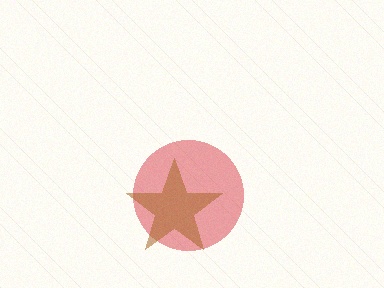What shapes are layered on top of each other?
The layered shapes are: a red circle, a brown star.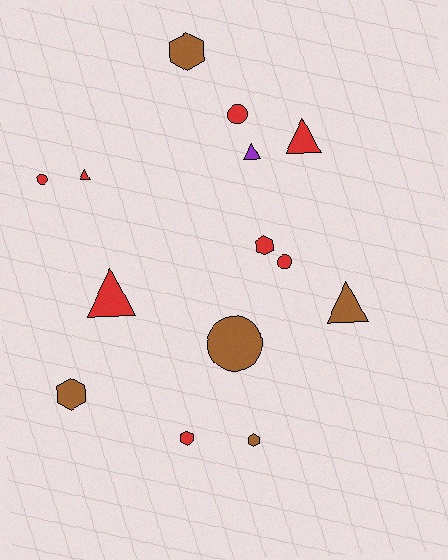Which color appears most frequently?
Red, with 8 objects.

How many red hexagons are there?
There are 2 red hexagons.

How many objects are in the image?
There are 14 objects.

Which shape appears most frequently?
Triangle, with 5 objects.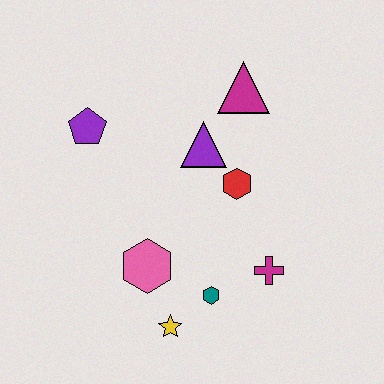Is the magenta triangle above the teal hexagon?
Yes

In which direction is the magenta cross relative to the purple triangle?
The magenta cross is below the purple triangle.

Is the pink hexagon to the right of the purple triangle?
No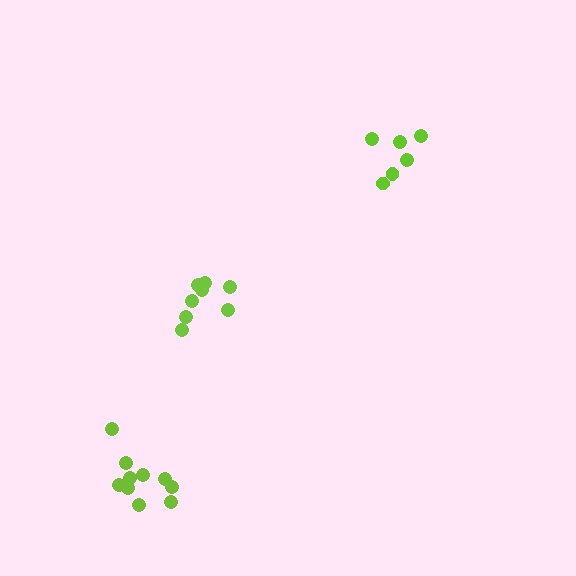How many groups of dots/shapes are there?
There are 3 groups.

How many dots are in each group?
Group 1: 8 dots, Group 2: 6 dots, Group 3: 10 dots (24 total).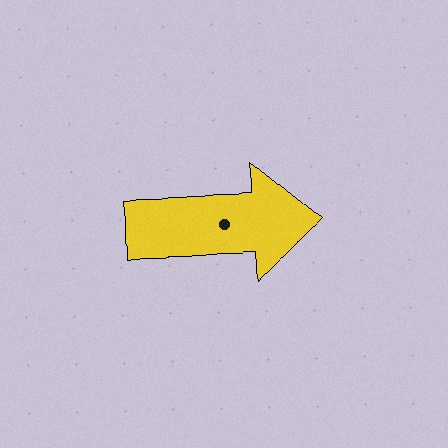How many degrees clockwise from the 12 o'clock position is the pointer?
Approximately 88 degrees.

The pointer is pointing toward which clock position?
Roughly 3 o'clock.